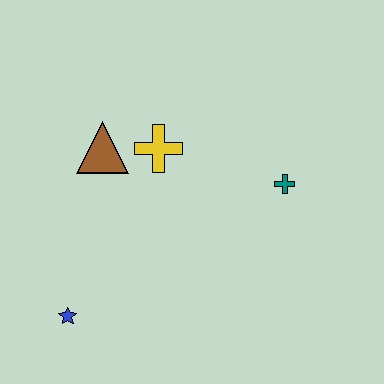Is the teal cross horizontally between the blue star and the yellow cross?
No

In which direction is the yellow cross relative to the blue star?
The yellow cross is above the blue star.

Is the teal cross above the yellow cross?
No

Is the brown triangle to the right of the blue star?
Yes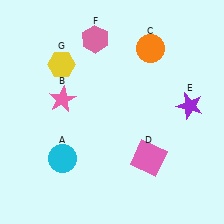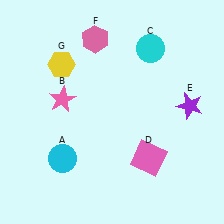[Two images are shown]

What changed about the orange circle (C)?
In Image 1, C is orange. In Image 2, it changed to cyan.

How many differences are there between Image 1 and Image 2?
There is 1 difference between the two images.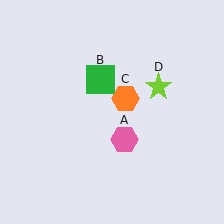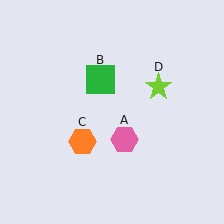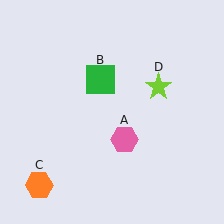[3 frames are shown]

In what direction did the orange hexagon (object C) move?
The orange hexagon (object C) moved down and to the left.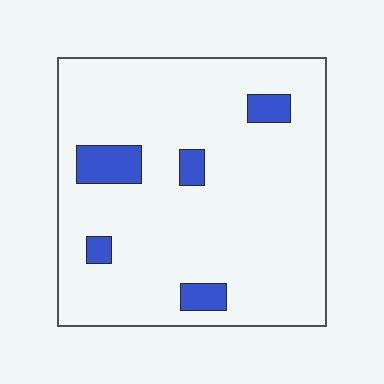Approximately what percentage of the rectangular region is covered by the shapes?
Approximately 10%.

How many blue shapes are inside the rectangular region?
5.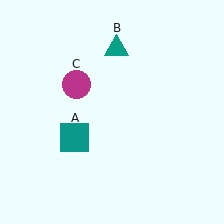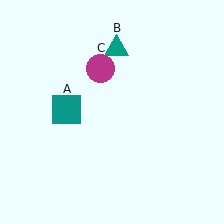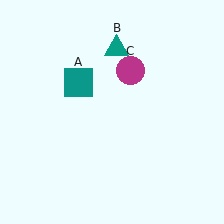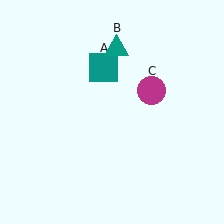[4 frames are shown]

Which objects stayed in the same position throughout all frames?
Teal triangle (object B) remained stationary.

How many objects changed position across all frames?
2 objects changed position: teal square (object A), magenta circle (object C).